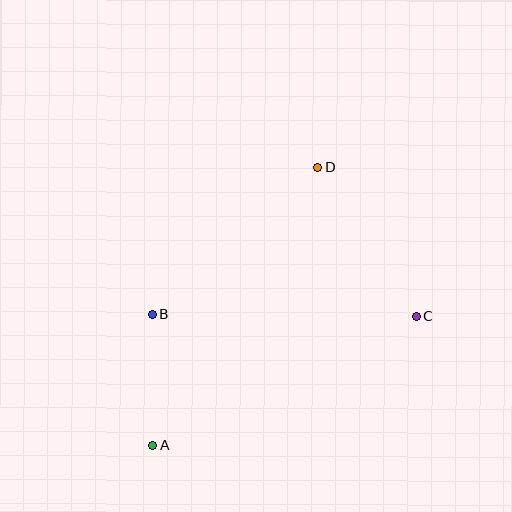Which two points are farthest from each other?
Points A and D are farthest from each other.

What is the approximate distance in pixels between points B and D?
The distance between B and D is approximately 221 pixels.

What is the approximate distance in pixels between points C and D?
The distance between C and D is approximately 178 pixels.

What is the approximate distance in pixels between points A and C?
The distance between A and C is approximately 292 pixels.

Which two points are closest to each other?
Points A and B are closest to each other.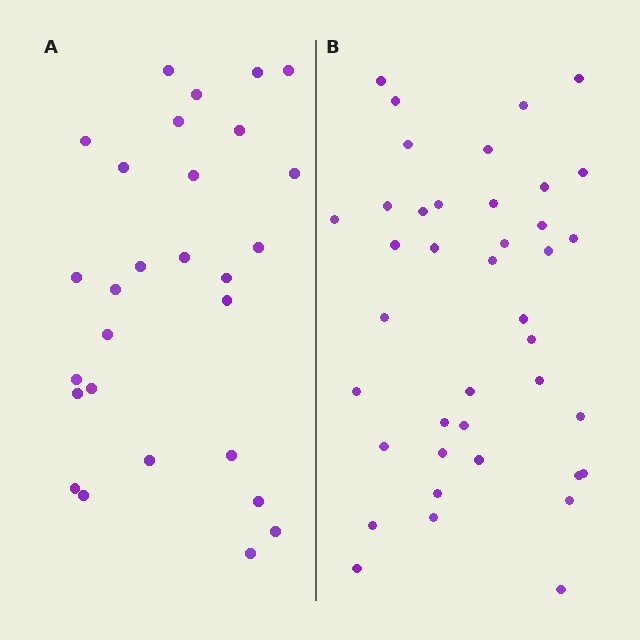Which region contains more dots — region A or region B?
Region B (the right region) has more dots.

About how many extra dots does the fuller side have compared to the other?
Region B has roughly 12 or so more dots than region A.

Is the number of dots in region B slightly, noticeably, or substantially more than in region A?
Region B has noticeably more, but not dramatically so. The ratio is roughly 1.4 to 1.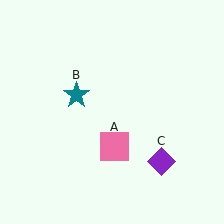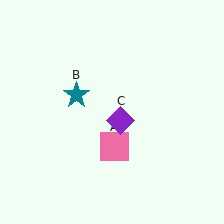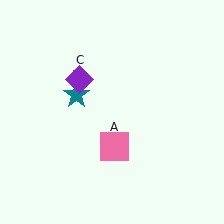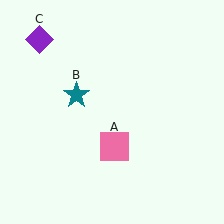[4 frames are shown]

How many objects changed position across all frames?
1 object changed position: purple diamond (object C).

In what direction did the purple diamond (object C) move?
The purple diamond (object C) moved up and to the left.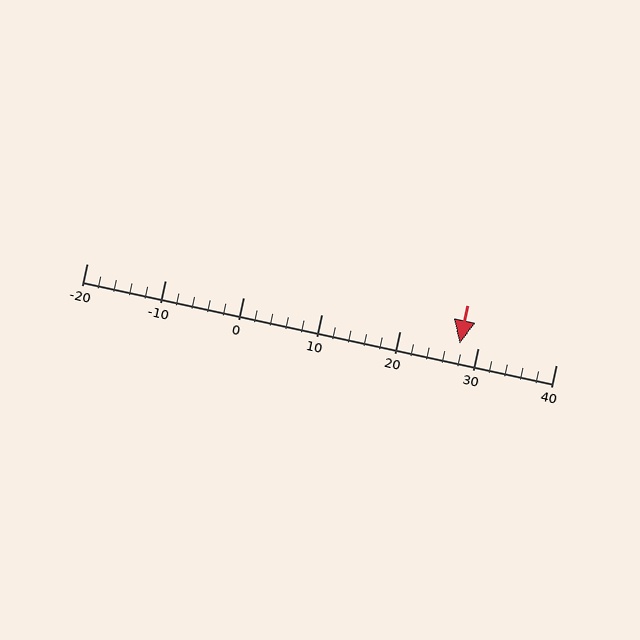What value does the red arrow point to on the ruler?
The red arrow points to approximately 28.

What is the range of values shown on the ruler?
The ruler shows values from -20 to 40.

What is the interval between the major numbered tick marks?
The major tick marks are spaced 10 units apart.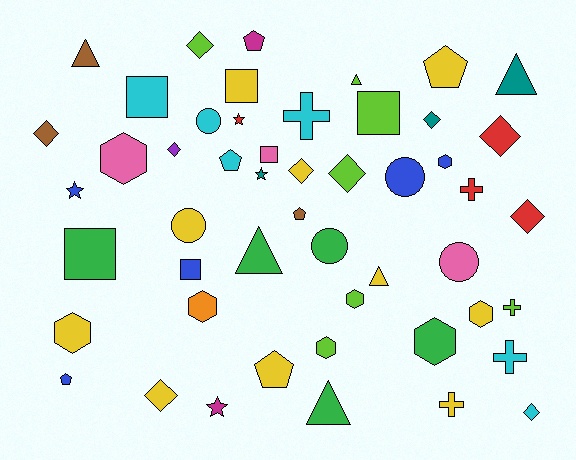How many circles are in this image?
There are 5 circles.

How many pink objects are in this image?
There are 3 pink objects.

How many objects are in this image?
There are 50 objects.